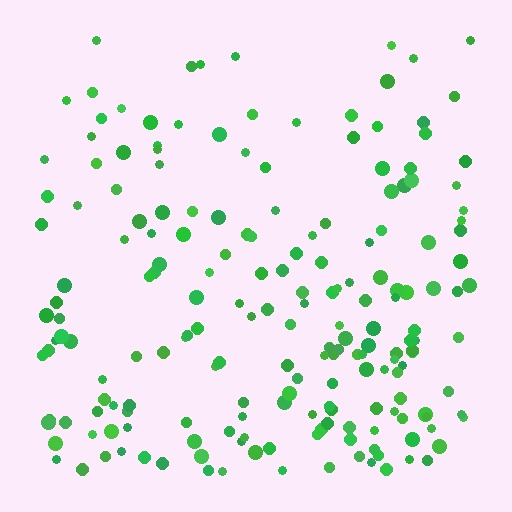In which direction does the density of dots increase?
From top to bottom, with the bottom side densest.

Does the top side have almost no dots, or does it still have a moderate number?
Still a moderate number, just noticeably fewer than the bottom.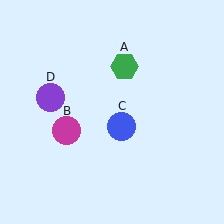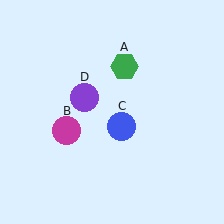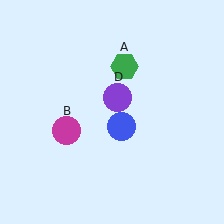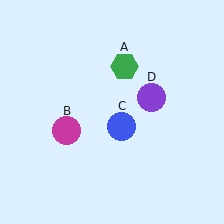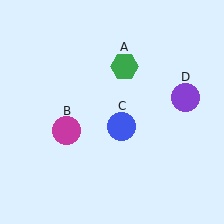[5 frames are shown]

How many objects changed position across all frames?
1 object changed position: purple circle (object D).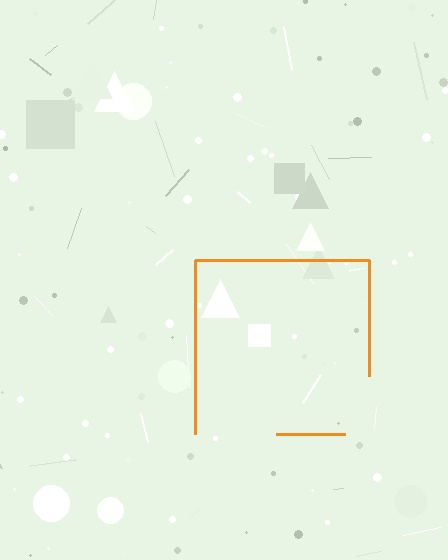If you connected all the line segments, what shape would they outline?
They would outline a square.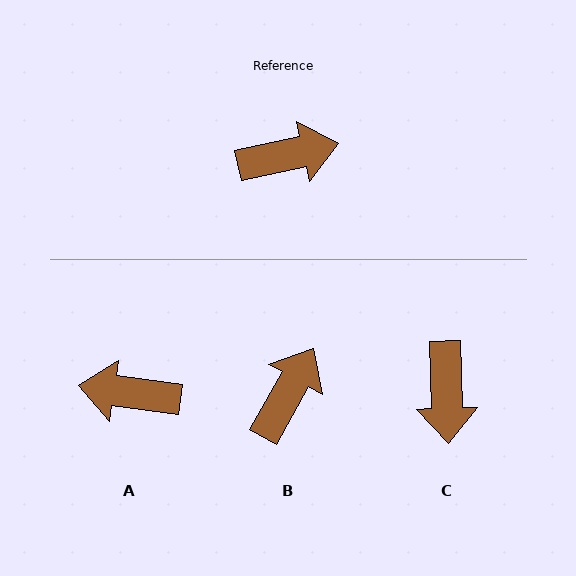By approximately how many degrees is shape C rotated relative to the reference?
Approximately 100 degrees clockwise.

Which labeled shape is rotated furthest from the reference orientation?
A, about 160 degrees away.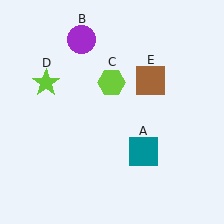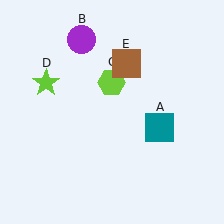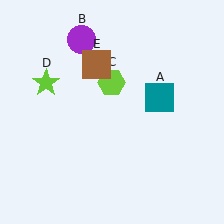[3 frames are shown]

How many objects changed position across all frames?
2 objects changed position: teal square (object A), brown square (object E).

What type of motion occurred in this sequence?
The teal square (object A), brown square (object E) rotated counterclockwise around the center of the scene.